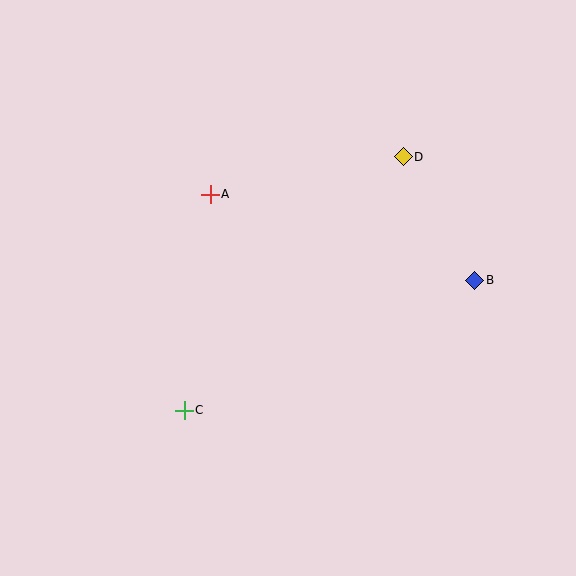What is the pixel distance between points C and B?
The distance between C and B is 318 pixels.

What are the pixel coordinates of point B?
Point B is at (475, 280).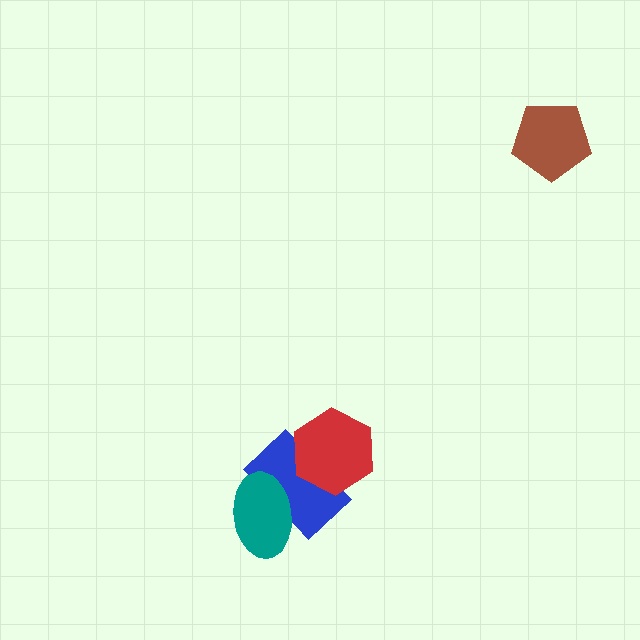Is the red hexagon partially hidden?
No, no other shape covers it.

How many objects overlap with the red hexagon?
1 object overlaps with the red hexagon.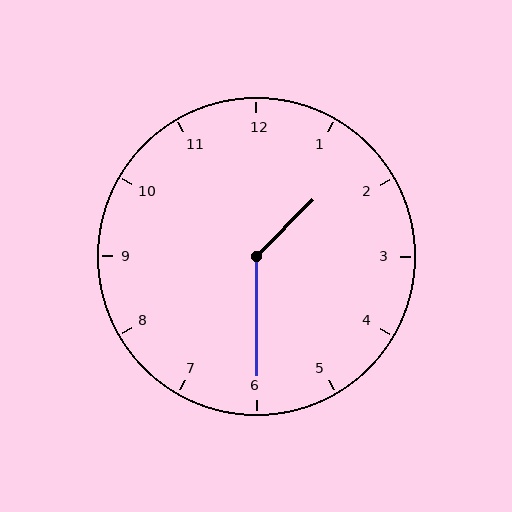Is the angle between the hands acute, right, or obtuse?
It is obtuse.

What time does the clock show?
1:30.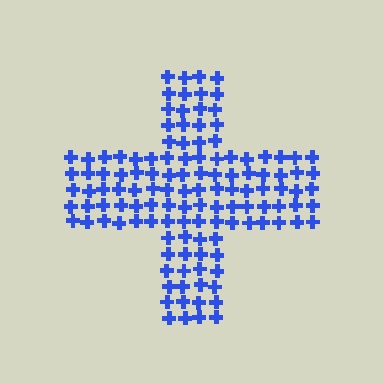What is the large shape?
The large shape is a cross.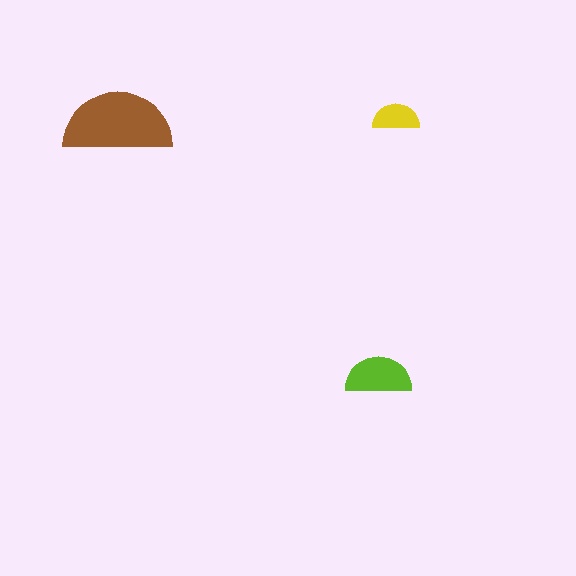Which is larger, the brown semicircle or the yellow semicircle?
The brown one.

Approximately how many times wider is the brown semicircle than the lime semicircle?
About 1.5 times wider.